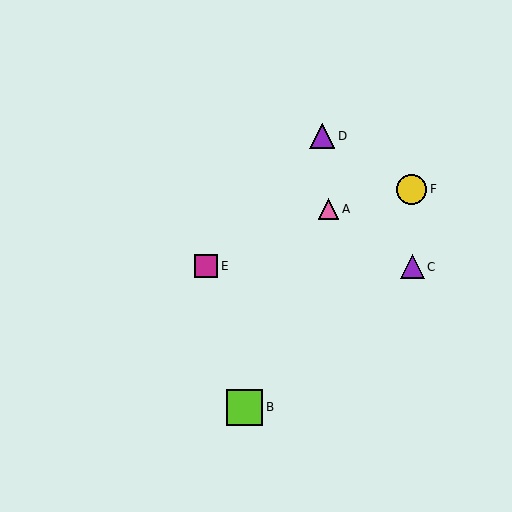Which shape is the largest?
The lime square (labeled B) is the largest.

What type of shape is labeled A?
Shape A is a pink triangle.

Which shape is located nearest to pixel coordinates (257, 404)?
The lime square (labeled B) at (245, 407) is nearest to that location.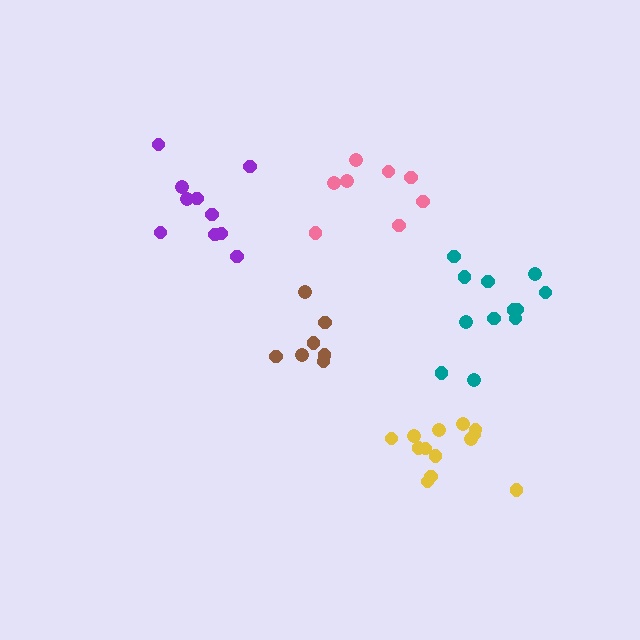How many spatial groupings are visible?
There are 5 spatial groupings.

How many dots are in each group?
Group 1: 7 dots, Group 2: 8 dots, Group 3: 13 dots, Group 4: 10 dots, Group 5: 12 dots (50 total).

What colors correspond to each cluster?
The clusters are colored: brown, pink, yellow, purple, teal.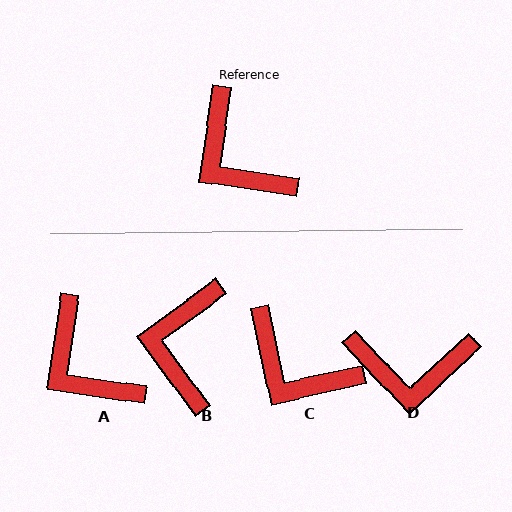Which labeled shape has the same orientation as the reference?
A.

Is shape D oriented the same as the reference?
No, it is off by about 51 degrees.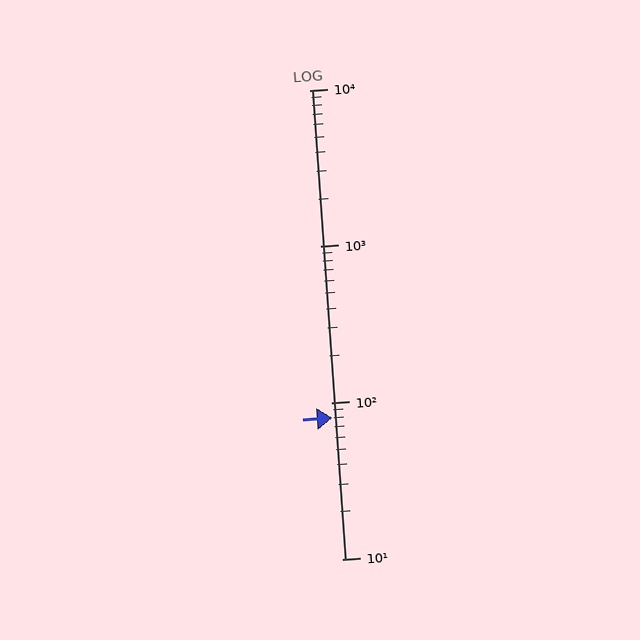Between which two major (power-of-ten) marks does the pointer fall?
The pointer is between 10 and 100.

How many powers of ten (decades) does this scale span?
The scale spans 3 decades, from 10 to 10000.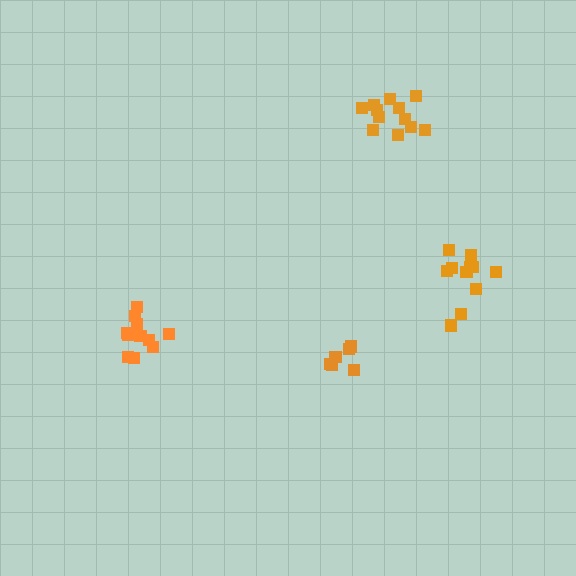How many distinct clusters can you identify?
There are 4 distinct clusters.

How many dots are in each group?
Group 1: 12 dots, Group 2: 7 dots, Group 3: 12 dots, Group 4: 11 dots (42 total).